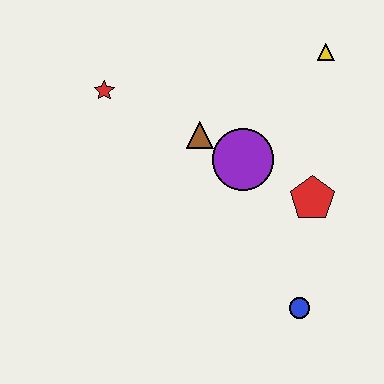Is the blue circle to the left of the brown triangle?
No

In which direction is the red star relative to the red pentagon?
The red star is to the left of the red pentagon.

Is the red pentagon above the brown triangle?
No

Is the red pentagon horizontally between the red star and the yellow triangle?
Yes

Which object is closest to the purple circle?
The brown triangle is closest to the purple circle.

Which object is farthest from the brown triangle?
The blue circle is farthest from the brown triangle.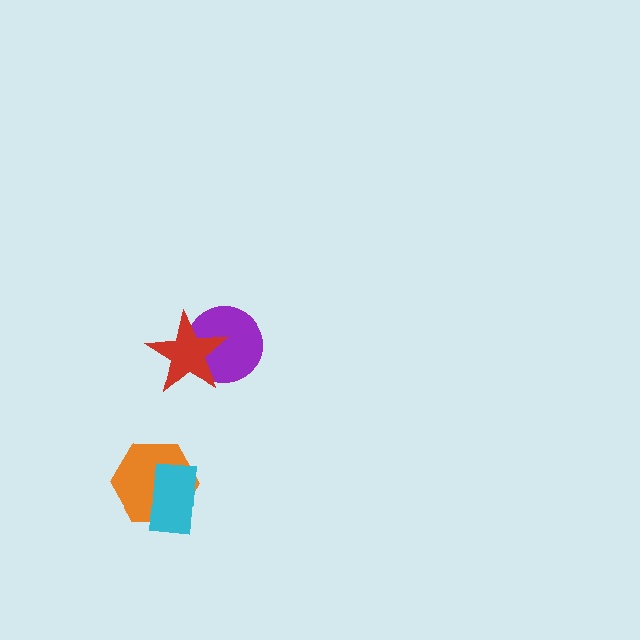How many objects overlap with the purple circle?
1 object overlaps with the purple circle.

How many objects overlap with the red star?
1 object overlaps with the red star.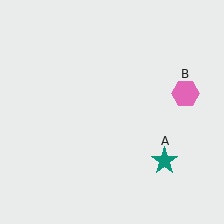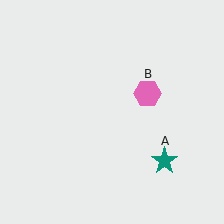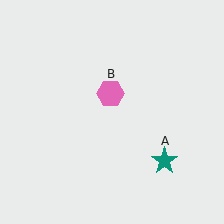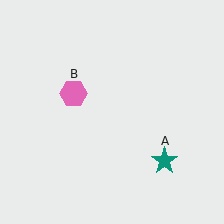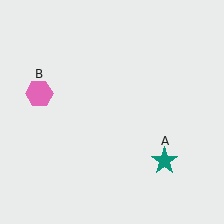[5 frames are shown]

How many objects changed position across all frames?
1 object changed position: pink hexagon (object B).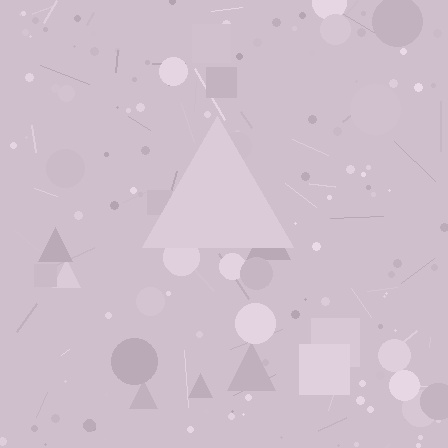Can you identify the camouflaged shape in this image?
The camouflaged shape is a triangle.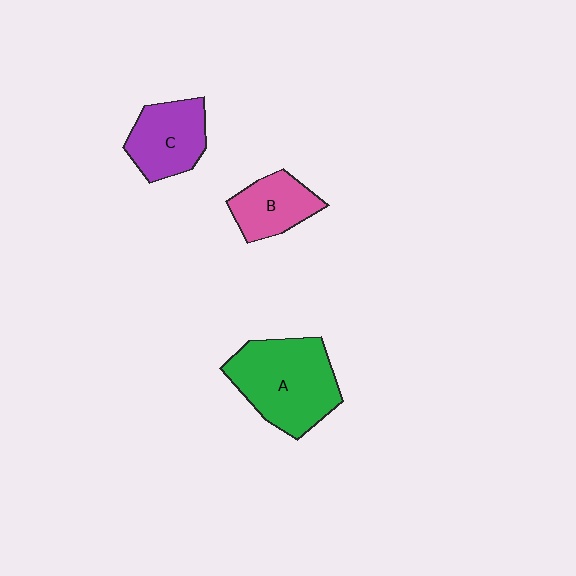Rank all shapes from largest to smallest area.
From largest to smallest: A (green), C (purple), B (pink).